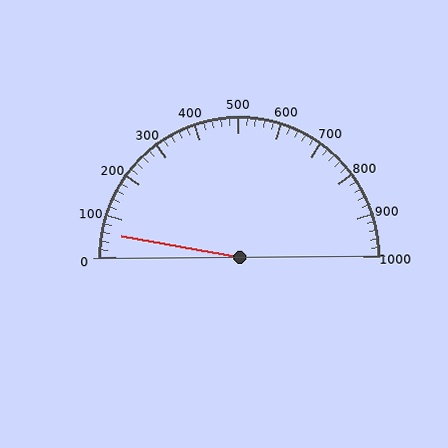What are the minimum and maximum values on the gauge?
The gauge ranges from 0 to 1000.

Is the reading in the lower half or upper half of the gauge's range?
The reading is in the lower half of the range (0 to 1000).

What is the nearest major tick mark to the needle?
The nearest major tick mark is 100.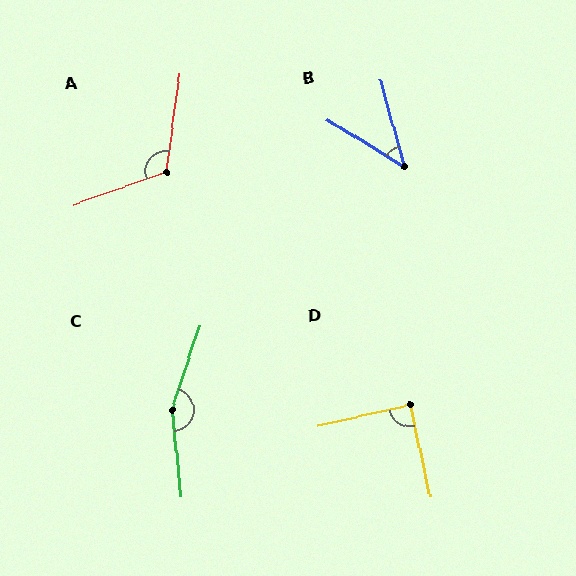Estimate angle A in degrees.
Approximately 118 degrees.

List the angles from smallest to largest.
B (43°), D (90°), A (118°), C (155°).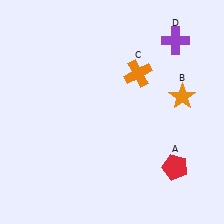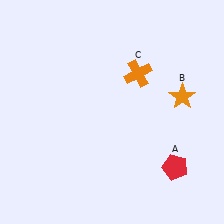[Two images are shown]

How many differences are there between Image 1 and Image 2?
There is 1 difference between the two images.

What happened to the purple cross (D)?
The purple cross (D) was removed in Image 2. It was in the top-right area of Image 1.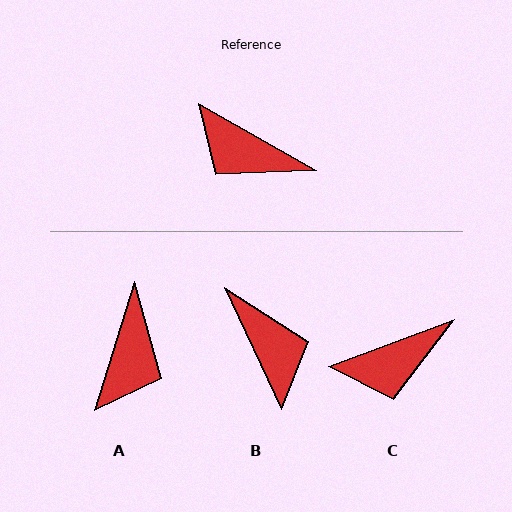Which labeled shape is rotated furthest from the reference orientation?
B, about 145 degrees away.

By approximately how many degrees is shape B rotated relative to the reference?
Approximately 145 degrees counter-clockwise.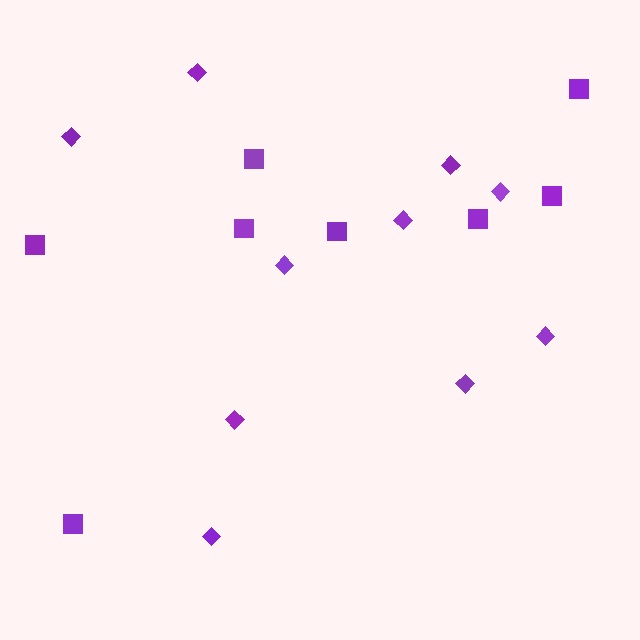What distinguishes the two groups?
There are 2 groups: one group of diamonds (10) and one group of squares (8).